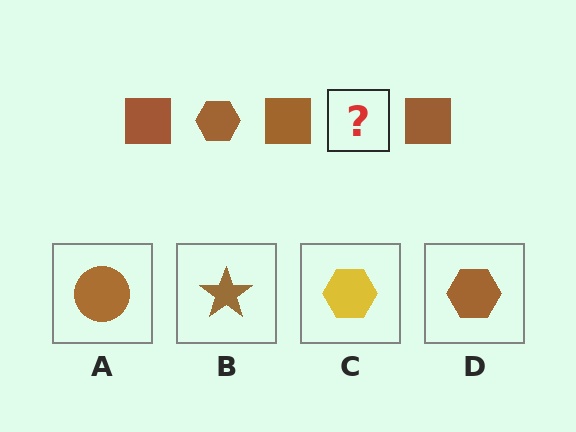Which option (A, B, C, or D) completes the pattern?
D.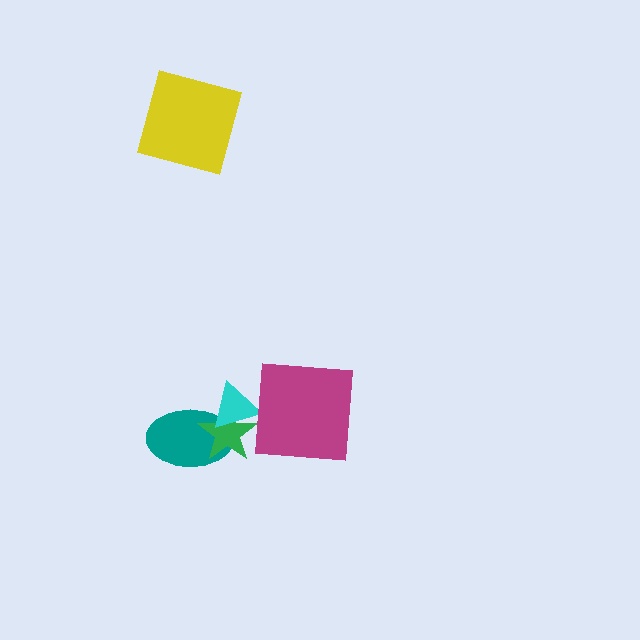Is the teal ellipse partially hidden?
Yes, it is partially covered by another shape.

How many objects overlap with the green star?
2 objects overlap with the green star.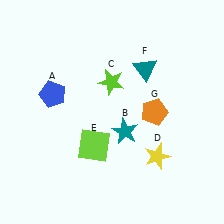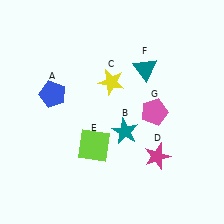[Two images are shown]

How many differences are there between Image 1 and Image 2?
There are 3 differences between the two images.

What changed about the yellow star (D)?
In Image 1, D is yellow. In Image 2, it changed to magenta.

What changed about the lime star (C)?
In Image 1, C is lime. In Image 2, it changed to yellow.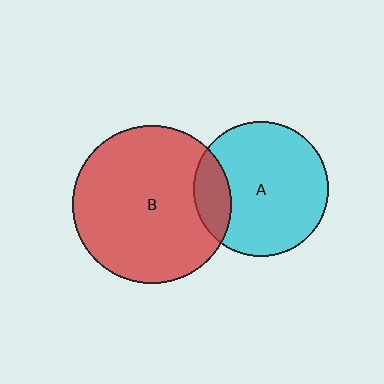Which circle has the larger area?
Circle B (red).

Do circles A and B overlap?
Yes.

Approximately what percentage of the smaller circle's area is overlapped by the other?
Approximately 15%.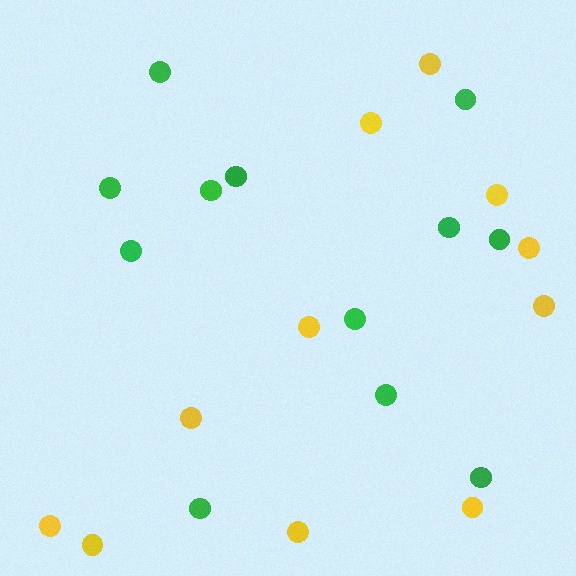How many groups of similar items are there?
There are 2 groups: one group of green circles (12) and one group of yellow circles (11).